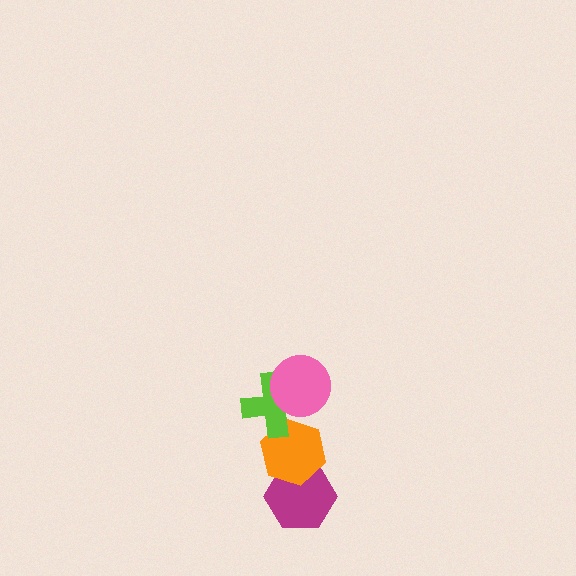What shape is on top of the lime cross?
The pink circle is on top of the lime cross.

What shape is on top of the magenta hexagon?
The orange hexagon is on top of the magenta hexagon.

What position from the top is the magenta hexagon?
The magenta hexagon is 4th from the top.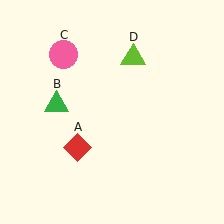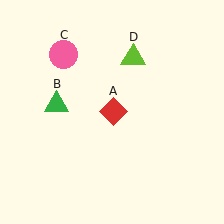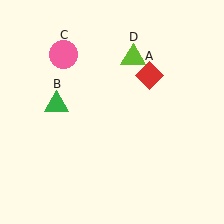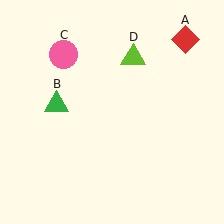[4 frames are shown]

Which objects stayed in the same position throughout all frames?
Green triangle (object B) and pink circle (object C) and lime triangle (object D) remained stationary.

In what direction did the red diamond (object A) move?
The red diamond (object A) moved up and to the right.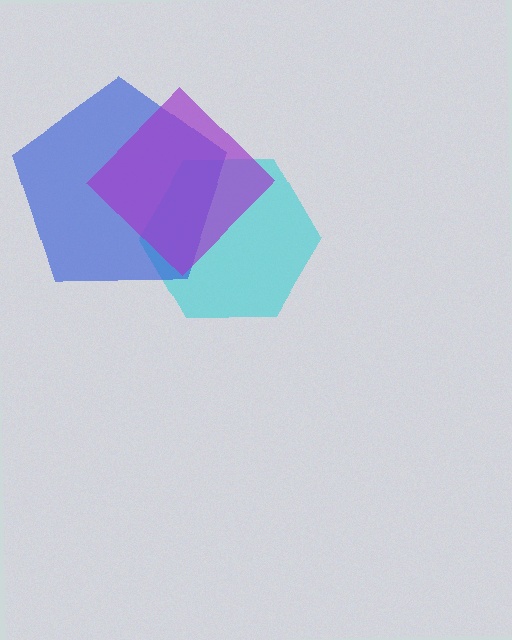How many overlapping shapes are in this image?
There are 3 overlapping shapes in the image.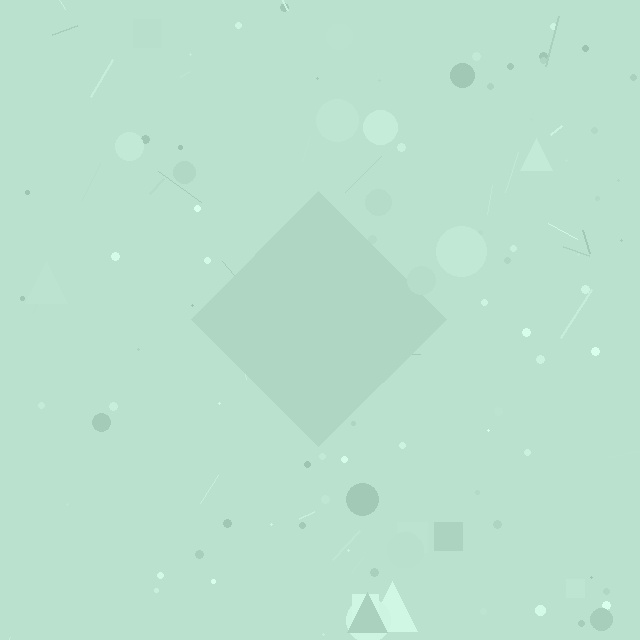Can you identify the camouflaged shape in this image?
The camouflaged shape is a diamond.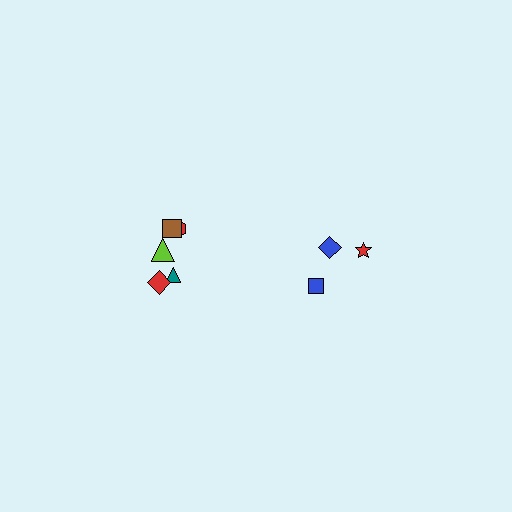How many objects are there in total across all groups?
There are 8 objects.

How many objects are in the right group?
There are 3 objects.